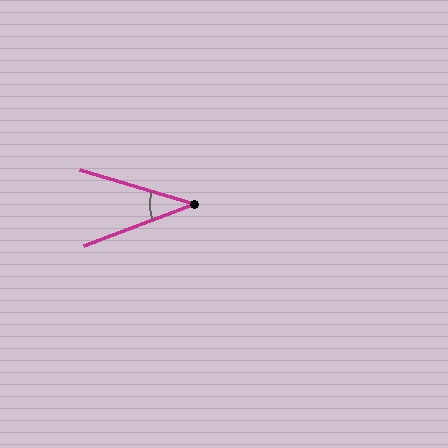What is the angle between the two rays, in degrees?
Approximately 37 degrees.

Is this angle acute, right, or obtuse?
It is acute.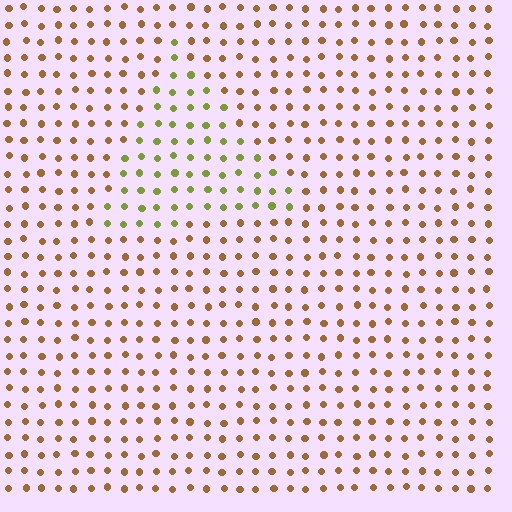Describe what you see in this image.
The image is filled with small brown elements in a uniform arrangement. A triangle-shaped region is visible where the elements are tinted to a slightly different hue, forming a subtle color boundary.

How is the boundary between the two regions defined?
The boundary is defined purely by a slight shift in hue (about 48 degrees). Spacing, size, and orientation are identical on both sides.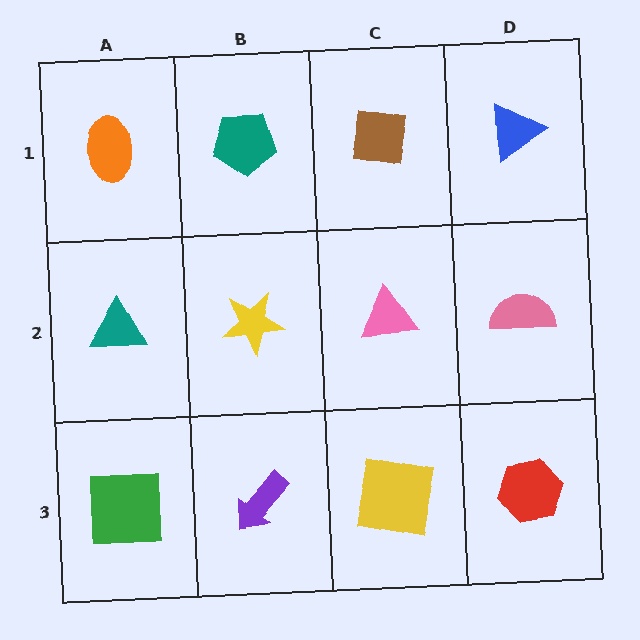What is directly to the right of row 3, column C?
A red hexagon.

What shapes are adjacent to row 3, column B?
A yellow star (row 2, column B), a green square (row 3, column A), a yellow square (row 3, column C).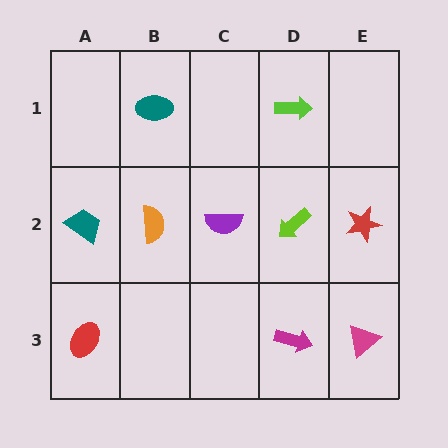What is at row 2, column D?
A lime arrow.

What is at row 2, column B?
An orange semicircle.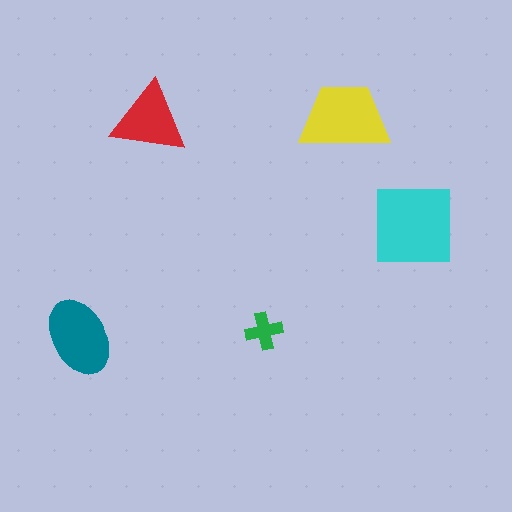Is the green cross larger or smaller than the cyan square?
Smaller.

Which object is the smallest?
The green cross.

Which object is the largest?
The cyan square.